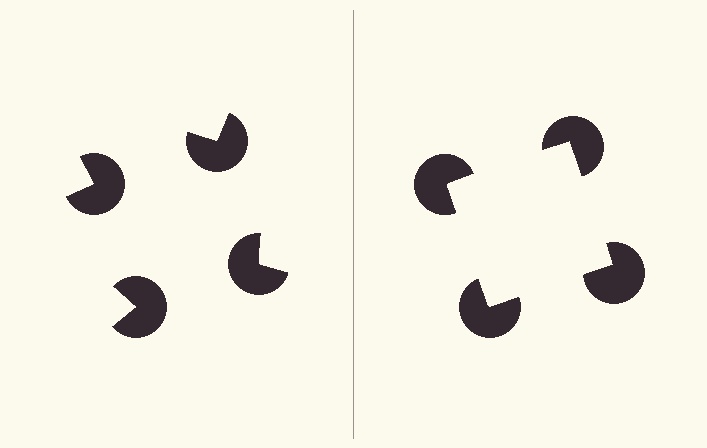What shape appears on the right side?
An illusory square.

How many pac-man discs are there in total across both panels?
8 — 4 on each side.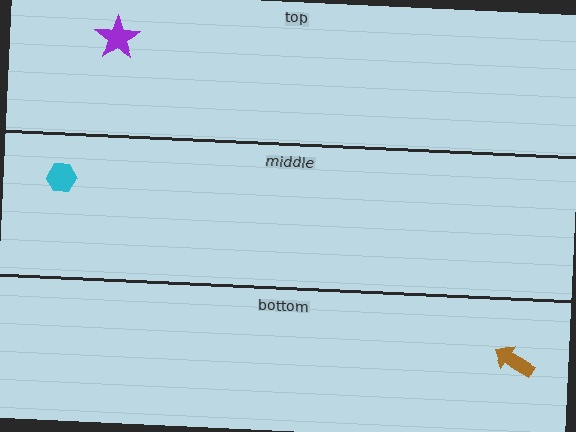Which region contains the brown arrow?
The bottom region.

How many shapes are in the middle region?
1.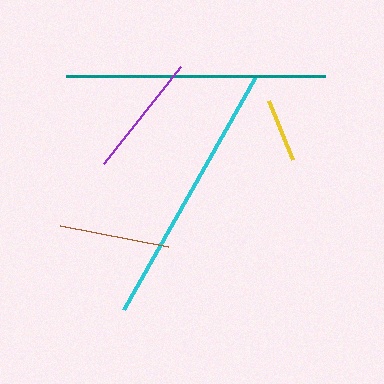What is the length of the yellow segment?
The yellow segment is approximately 64 pixels long.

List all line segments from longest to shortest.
From longest to shortest: cyan, teal, purple, brown, yellow.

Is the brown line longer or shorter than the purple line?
The purple line is longer than the brown line.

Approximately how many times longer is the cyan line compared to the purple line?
The cyan line is approximately 2.2 times the length of the purple line.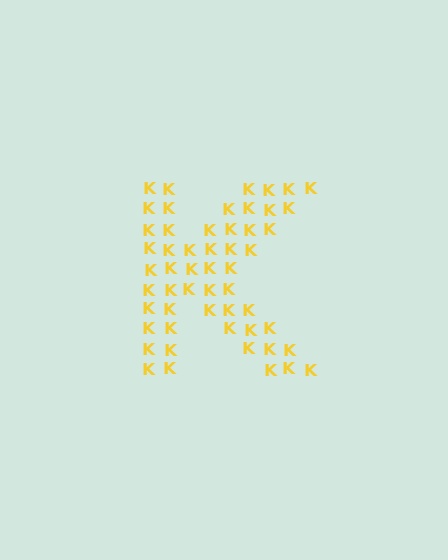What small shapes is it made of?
It is made of small letter K's.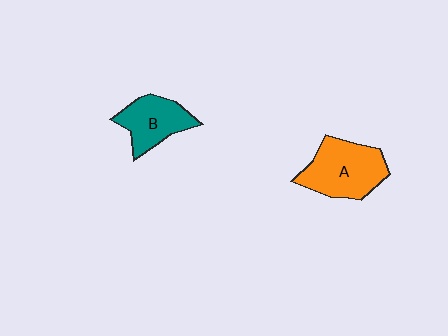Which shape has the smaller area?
Shape B (teal).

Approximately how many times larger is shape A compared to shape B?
Approximately 1.4 times.